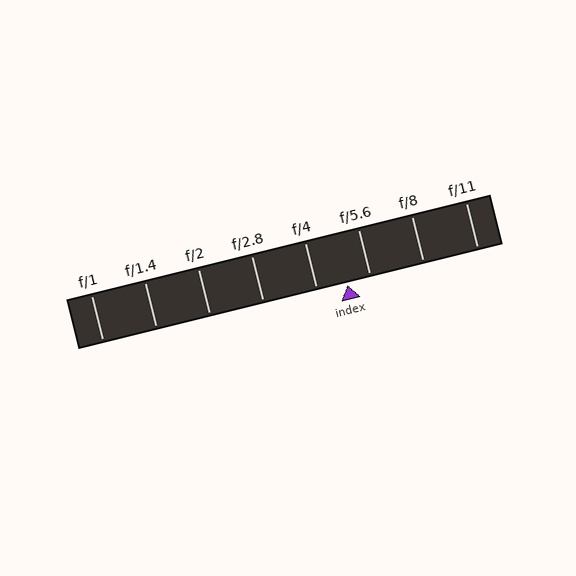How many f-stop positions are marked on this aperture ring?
There are 8 f-stop positions marked.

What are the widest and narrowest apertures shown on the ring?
The widest aperture shown is f/1 and the narrowest is f/11.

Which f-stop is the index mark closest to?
The index mark is closest to f/5.6.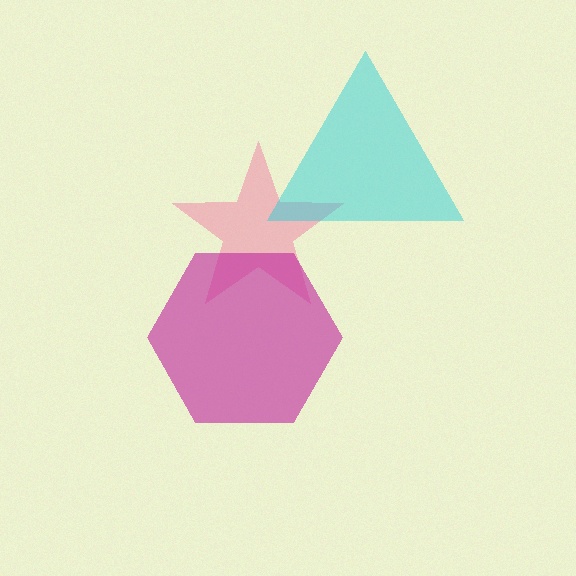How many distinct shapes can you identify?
There are 3 distinct shapes: a pink star, a cyan triangle, a magenta hexagon.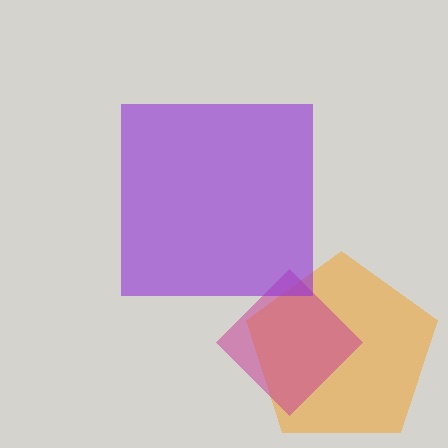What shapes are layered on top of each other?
The layered shapes are: an orange pentagon, a magenta diamond, a purple square.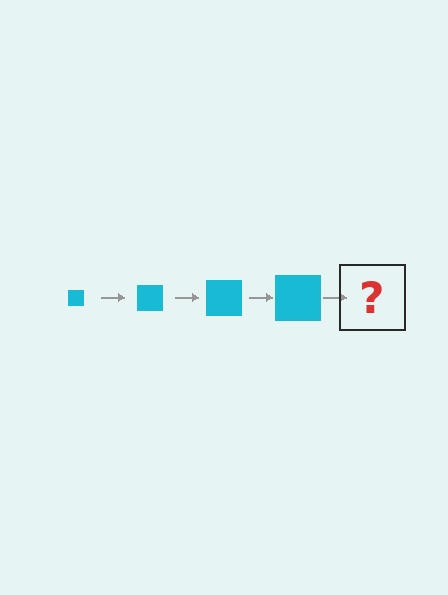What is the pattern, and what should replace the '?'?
The pattern is that the square gets progressively larger each step. The '?' should be a cyan square, larger than the previous one.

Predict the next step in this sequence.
The next step is a cyan square, larger than the previous one.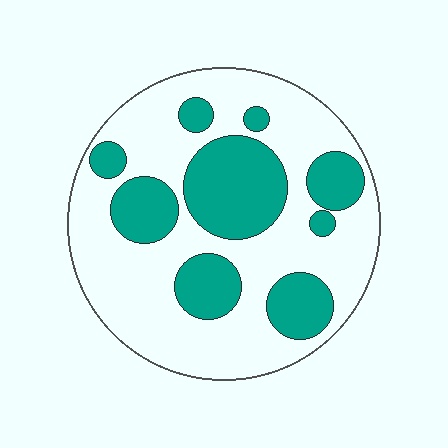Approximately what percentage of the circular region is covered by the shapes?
Approximately 35%.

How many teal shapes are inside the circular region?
9.